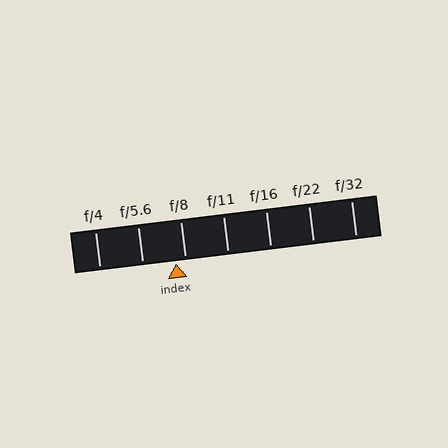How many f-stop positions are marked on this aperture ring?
There are 7 f-stop positions marked.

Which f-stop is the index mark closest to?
The index mark is closest to f/8.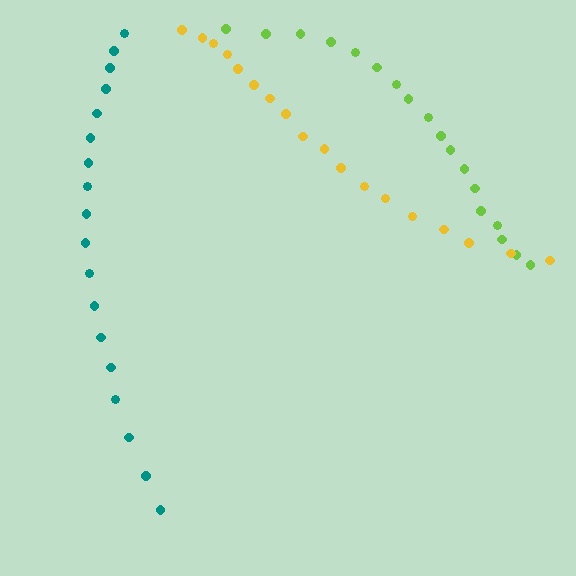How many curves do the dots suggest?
There are 3 distinct paths.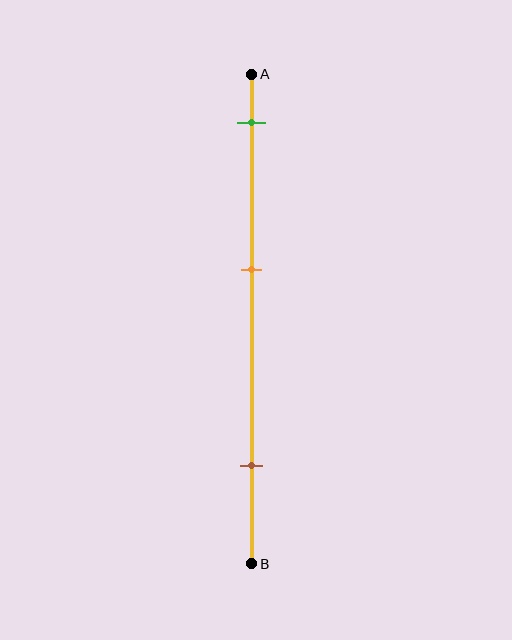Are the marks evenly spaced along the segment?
Yes, the marks are approximately evenly spaced.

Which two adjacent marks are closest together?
The green and orange marks are the closest adjacent pair.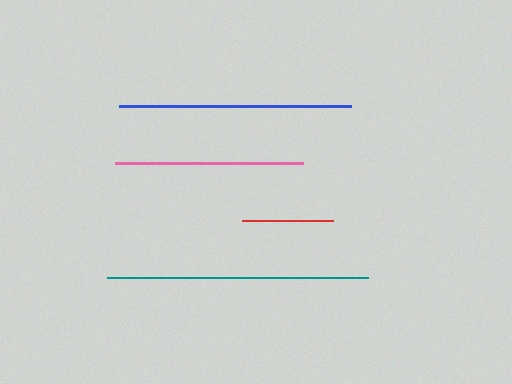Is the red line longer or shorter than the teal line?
The teal line is longer than the red line.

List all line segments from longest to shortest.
From longest to shortest: teal, blue, pink, red.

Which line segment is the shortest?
The red line is the shortest at approximately 91 pixels.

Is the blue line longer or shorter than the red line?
The blue line is longer than the red line.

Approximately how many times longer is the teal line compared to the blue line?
The teal line is approximately 1.1 times the length of the blue line.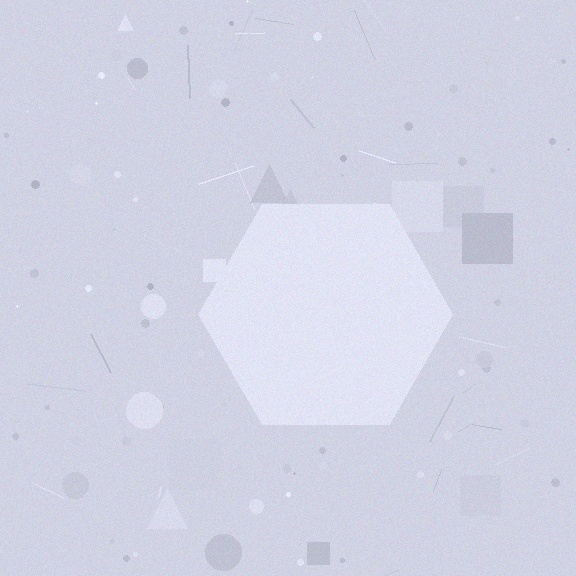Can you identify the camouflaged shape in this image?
The camouflaged shape is a hexagon.